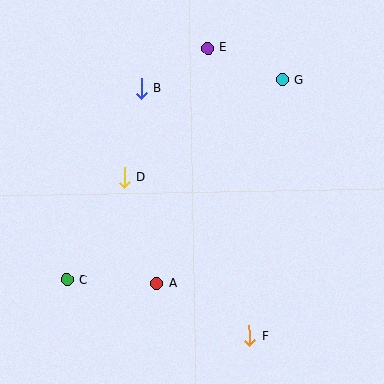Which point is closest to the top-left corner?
Point B is closest to the top-left corner.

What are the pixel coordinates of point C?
Point C is at (67, 280).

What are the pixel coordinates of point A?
Point A is at (157, 283).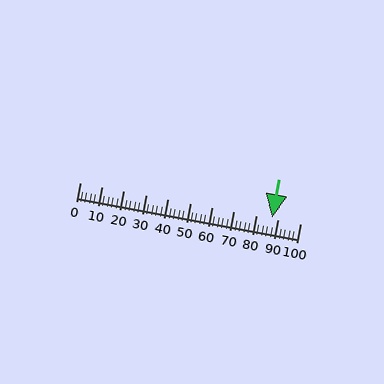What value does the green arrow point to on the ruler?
The green arrow points to approximately 87.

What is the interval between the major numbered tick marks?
The major tick marks are spaced 10 units apart.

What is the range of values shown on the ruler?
The ruler shows values from 0 to 100.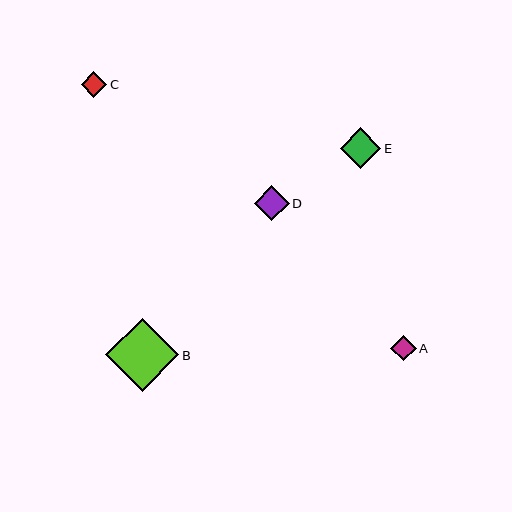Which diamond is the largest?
Diamond B is the largest with a size of approximately 73 pixels.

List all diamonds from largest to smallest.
From largest to smallest: B, E, D, C, A.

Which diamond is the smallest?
Diamond A is the smallest with a size of approximately 25 pixels.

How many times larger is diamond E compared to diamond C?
Diamond E is approximately 1.6 times the size of diamond C.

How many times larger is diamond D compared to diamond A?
Diamond D is approximately 1.4 times the size of diamond A.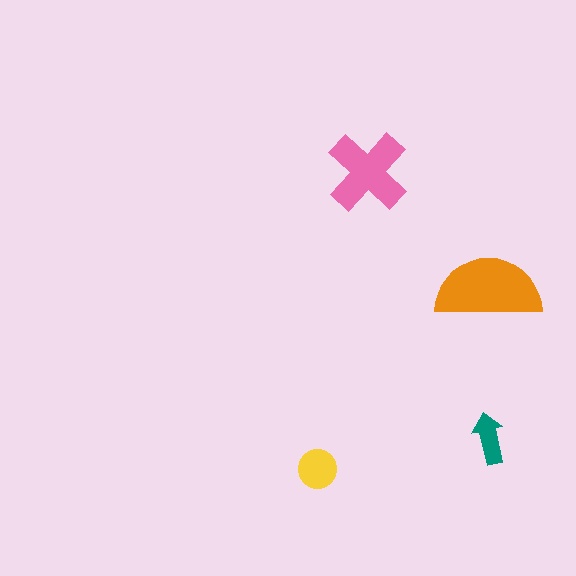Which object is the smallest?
The teal arrow.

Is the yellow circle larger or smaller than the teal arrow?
Larger.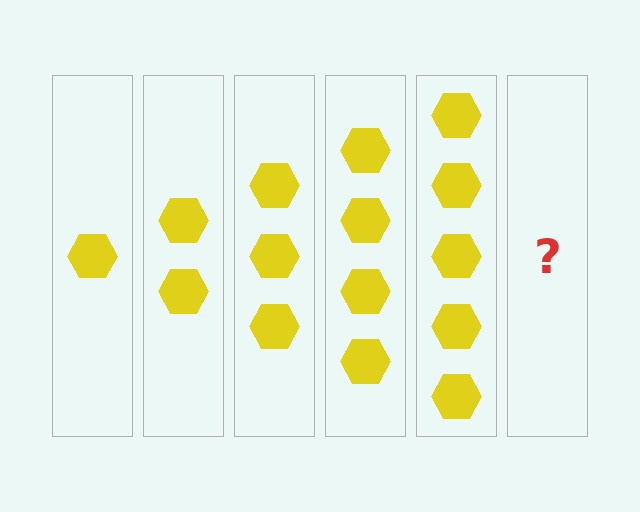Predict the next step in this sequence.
The next step is 6 hexagons.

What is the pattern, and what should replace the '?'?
The pattern is that each step adds one more hexagon. The '?' should be 6 hexagons.